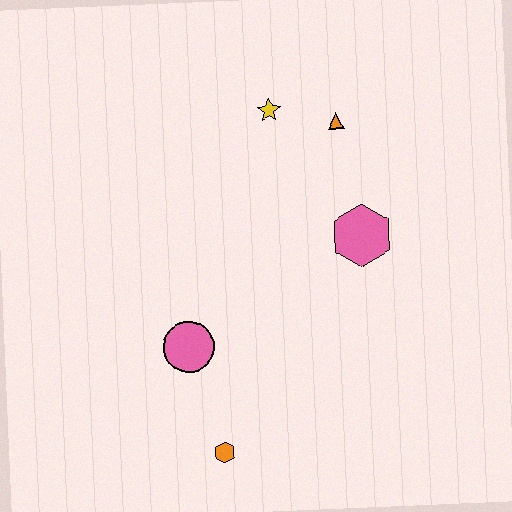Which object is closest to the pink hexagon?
The orange triangle is closest to the pink hexagon.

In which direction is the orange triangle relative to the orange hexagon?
The orange triangle is above the orange hexagon.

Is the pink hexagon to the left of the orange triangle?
No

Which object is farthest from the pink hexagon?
The orange hexagon is farthest from the pink hexagon.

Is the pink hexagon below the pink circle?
No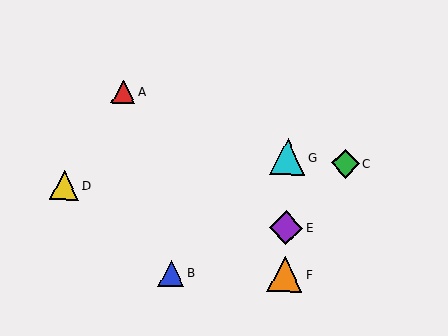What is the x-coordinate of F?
Object F is at x≈285.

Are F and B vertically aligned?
No, F is at x≈285 and B is at x≈171.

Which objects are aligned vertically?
Objects E, F, G are aligned vertically.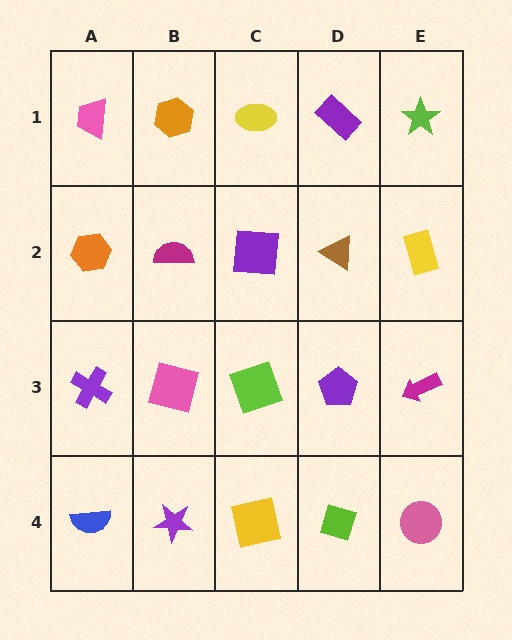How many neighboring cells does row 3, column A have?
3.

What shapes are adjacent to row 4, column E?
A magenta arrow (row 3, column E), a lime diamond (row 4, column D).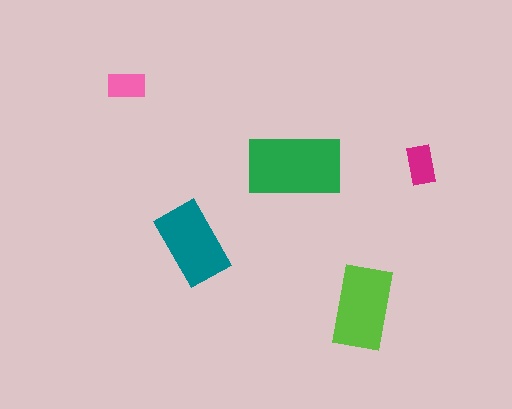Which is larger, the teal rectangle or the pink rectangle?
The teal one.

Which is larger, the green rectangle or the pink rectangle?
The green one.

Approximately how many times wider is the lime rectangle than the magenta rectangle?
About 2 times wider.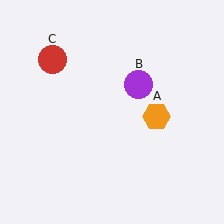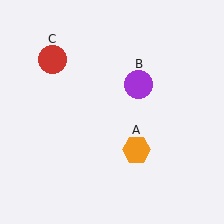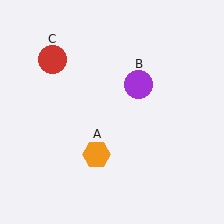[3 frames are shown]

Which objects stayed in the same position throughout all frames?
Purple circle (object B) and red circle (object C) remained stationary.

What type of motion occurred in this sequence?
The orange hexagon (object A) rotated clockwise around the center of the scene.